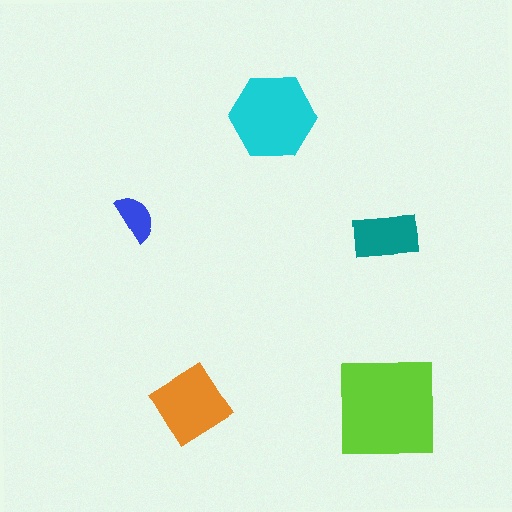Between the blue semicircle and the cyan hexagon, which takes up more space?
The cyan hexagon.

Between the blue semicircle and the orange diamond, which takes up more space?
The orange diamond.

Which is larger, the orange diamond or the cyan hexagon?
The cyan hexagon.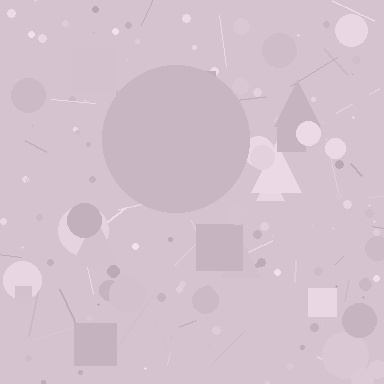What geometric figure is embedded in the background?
A circle is embedded in the background.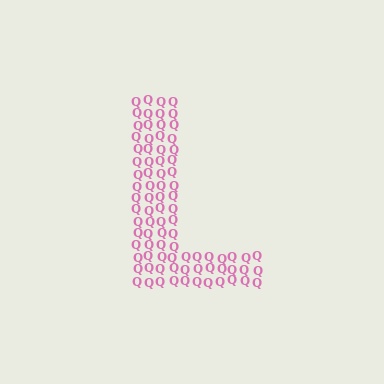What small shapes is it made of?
It is made of small letter Q's.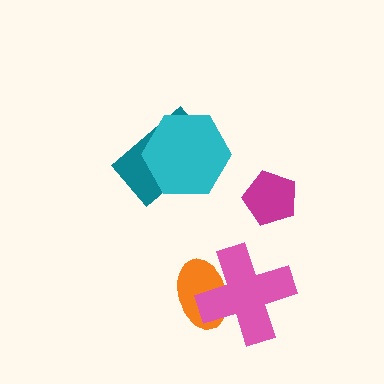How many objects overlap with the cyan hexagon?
1 object overlaps with the cyan hexagon.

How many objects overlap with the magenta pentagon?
0 objects overlap with the magenta pentagon.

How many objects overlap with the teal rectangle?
1 object overlaps with the teal rectangle.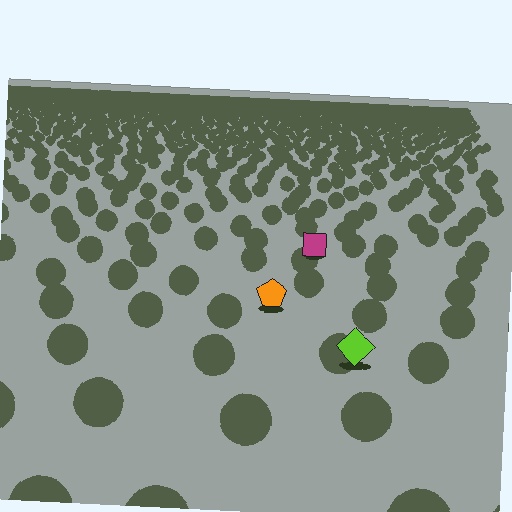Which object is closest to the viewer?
The lime diamond is closest. The texture marks near it are larger and more spread out.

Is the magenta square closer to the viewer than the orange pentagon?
No. The orange pentagon is closer — you can tell from the texture gradient: the ground texture is coarser near it.